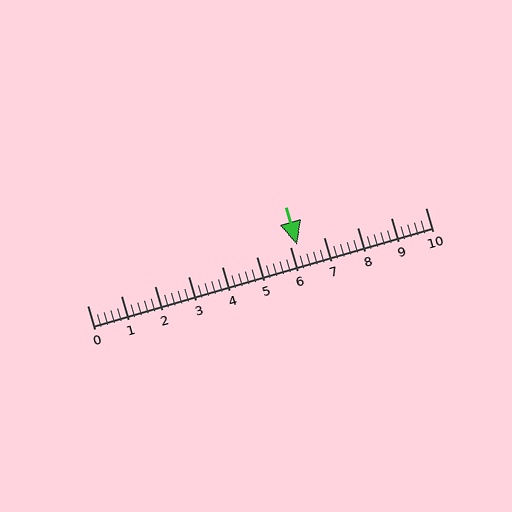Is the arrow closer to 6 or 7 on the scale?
The arrow is closer to 6.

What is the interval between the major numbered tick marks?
The major tick marks are spaced 1 units apart.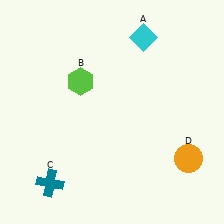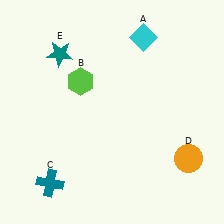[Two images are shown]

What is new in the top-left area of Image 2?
A teal star (E) was added in the top-left area of Image 2.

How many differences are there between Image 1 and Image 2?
There is 1 difference between the two images.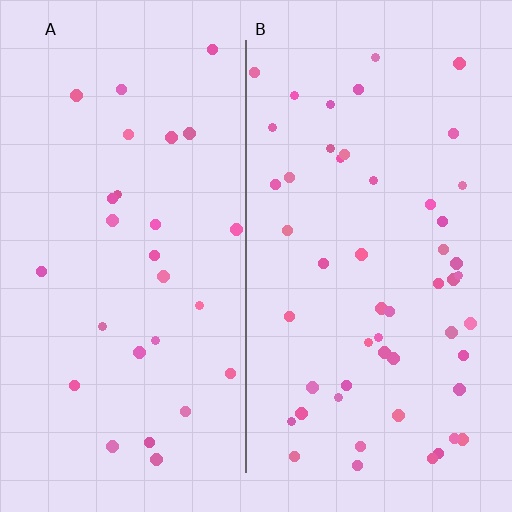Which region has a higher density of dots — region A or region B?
B (the right).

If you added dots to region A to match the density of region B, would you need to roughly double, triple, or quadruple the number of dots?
Approximately double.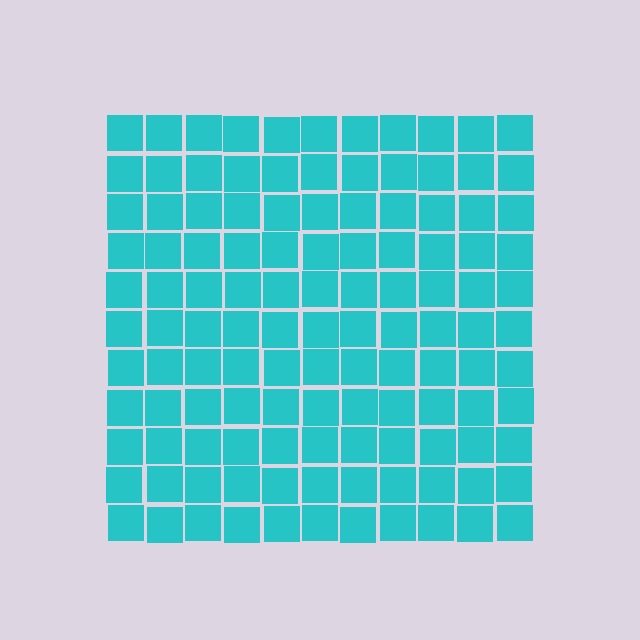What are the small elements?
The small elements are squares.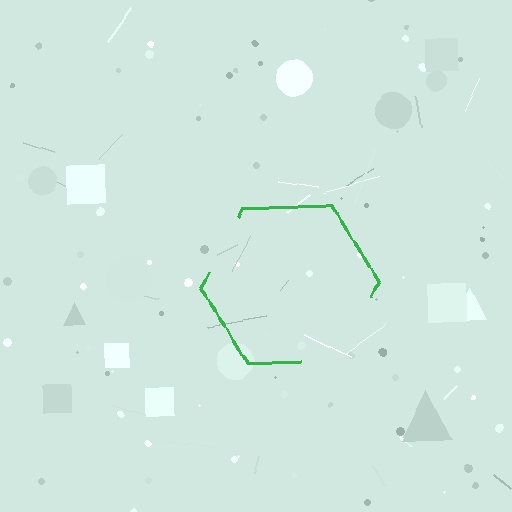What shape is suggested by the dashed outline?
The dashed outline suggests a hexagon.